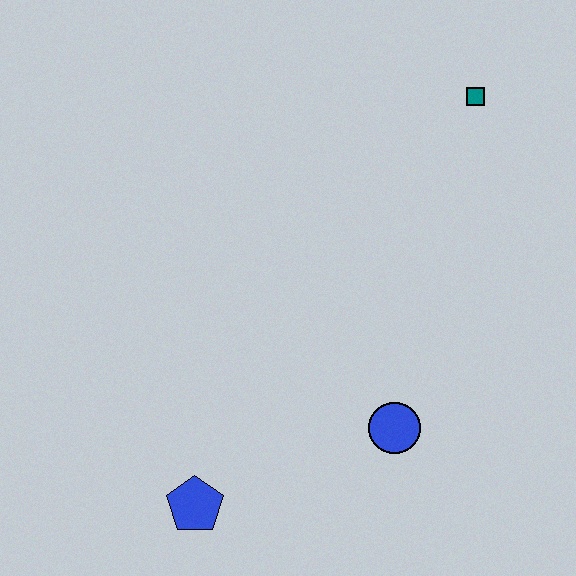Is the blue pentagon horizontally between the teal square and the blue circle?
No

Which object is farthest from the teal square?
The blue pentagon is farthest from the teal square.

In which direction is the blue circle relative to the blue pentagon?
The blue circle is to the right of the blue pentagon.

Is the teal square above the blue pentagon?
Yes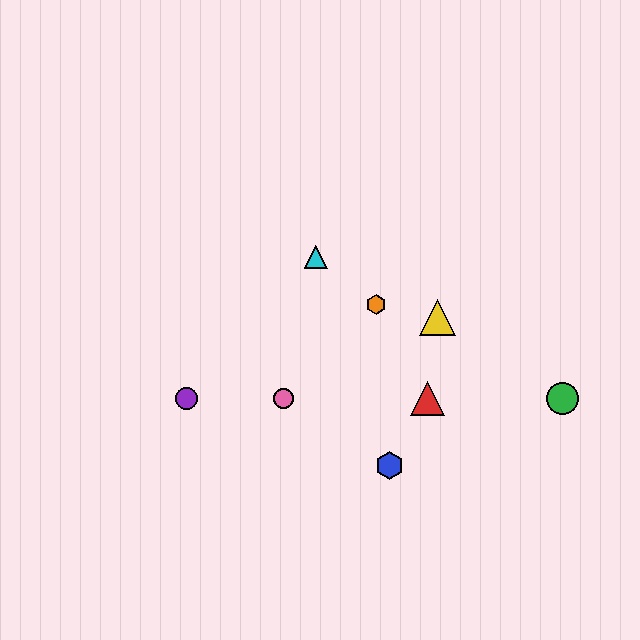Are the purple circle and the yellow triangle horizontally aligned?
No, the purple circle is at y≈399 and the yellow triangle is at y≈318.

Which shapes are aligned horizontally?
The red triangle, the green circle, the purple circle, the pink circle are aligned horizontally.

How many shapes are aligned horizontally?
4 shapes (the red triangle, the green circle, the purple circle, the pink circle) are aligned horizontally.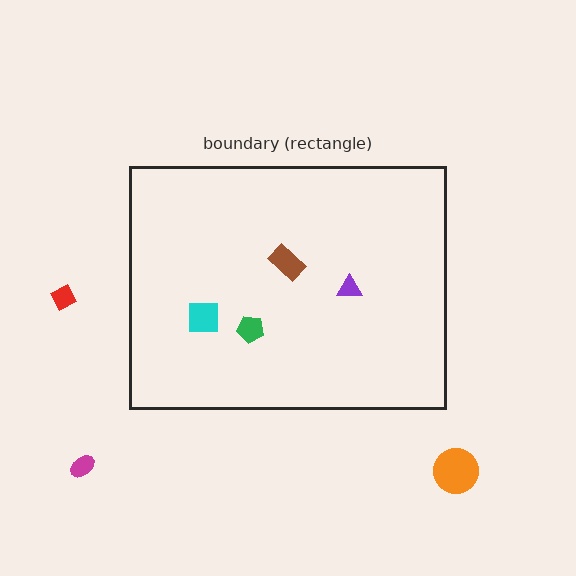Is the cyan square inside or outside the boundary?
Inside.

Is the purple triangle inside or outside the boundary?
Inside.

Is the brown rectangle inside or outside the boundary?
Inside.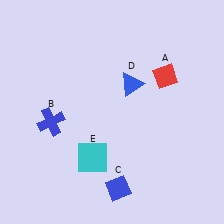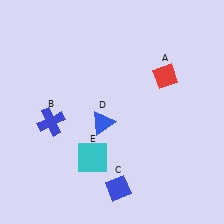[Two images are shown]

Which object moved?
The blue triangle (D) moved down.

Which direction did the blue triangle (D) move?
The blue triangle (D) moved down.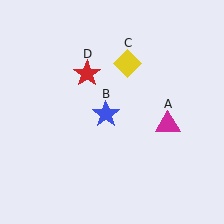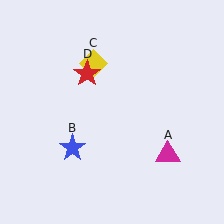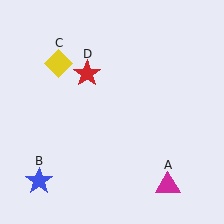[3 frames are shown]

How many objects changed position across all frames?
3 objects changed position: magenta triangle (object A), blue star (object B), yellow diamond (object C).